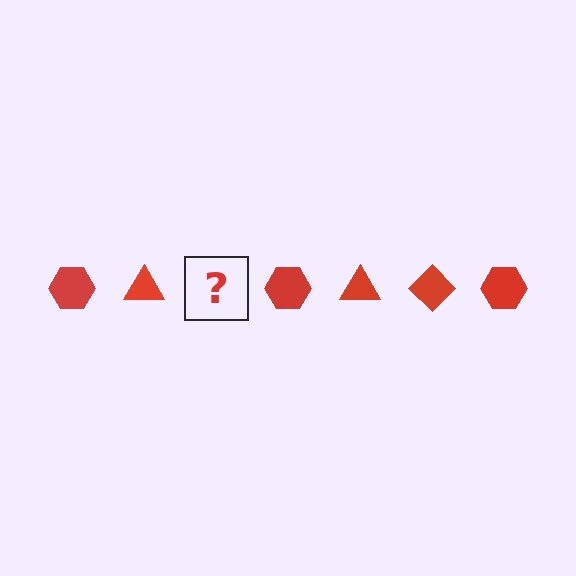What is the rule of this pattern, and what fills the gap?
The rule is that the pattern cycles through hexagon, triangle, diamond shapes in red. The gap should be filled with a red diamond.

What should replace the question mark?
The question mark should be replaced with a red diamond.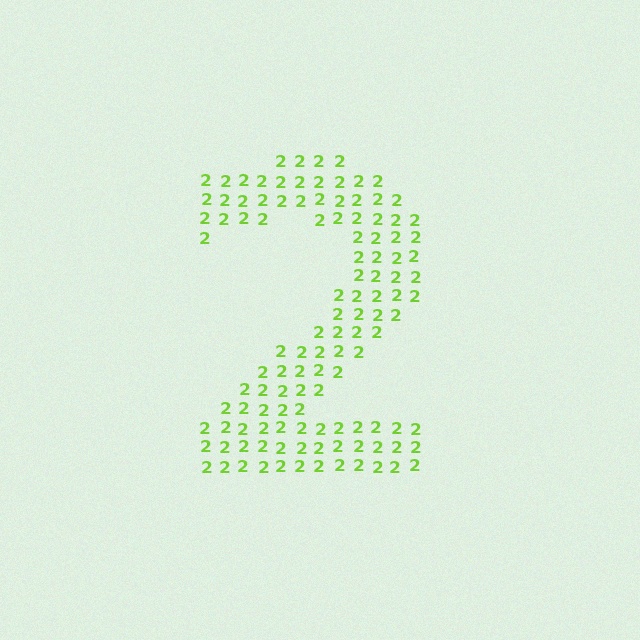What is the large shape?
The large shape is the digit 2.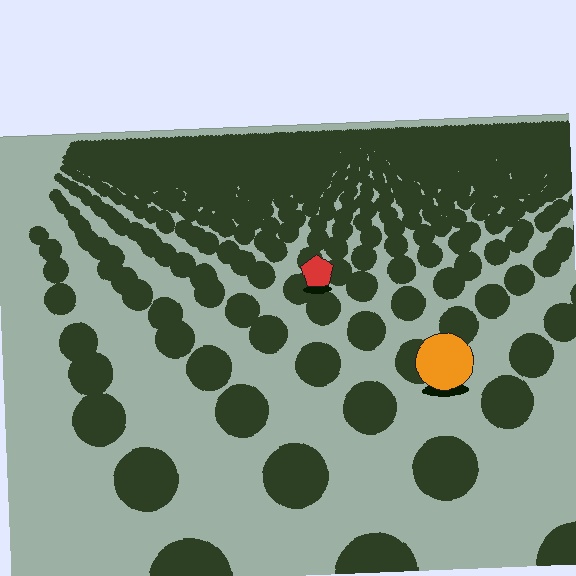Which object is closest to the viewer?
The orange circle is closest. The texture marks near it are larger and more spread out.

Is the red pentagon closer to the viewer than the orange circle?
No. The orange circle is closer — you can tell from the texture gradient: the ground texture is coarser near it.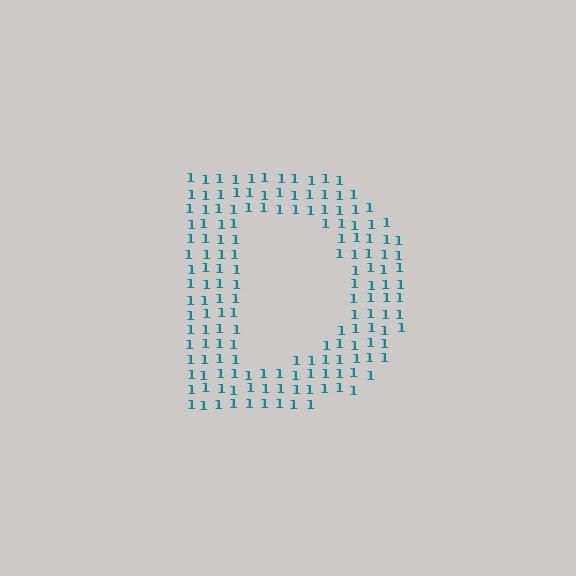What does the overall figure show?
The overall figure shows the letter D.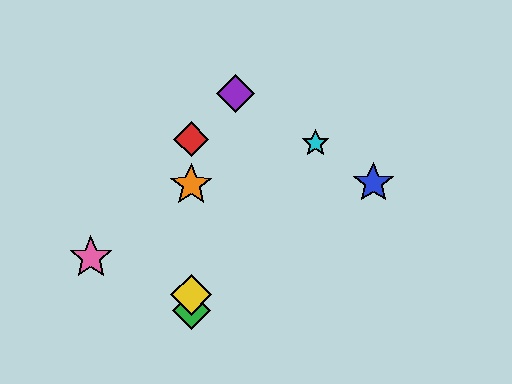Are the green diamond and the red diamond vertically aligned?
Yes, both are at x≈191.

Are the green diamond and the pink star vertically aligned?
No, the green diamond is at x≈191 and the pink star is at x≈91.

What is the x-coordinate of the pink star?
The pink star is at x≈91.